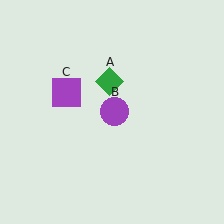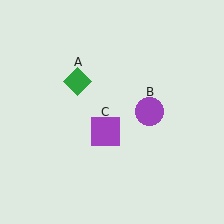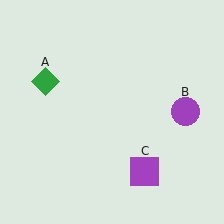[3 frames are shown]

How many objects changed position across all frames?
3 objects changed position: green diamond (object A), purple circle (object B), purple square (object C).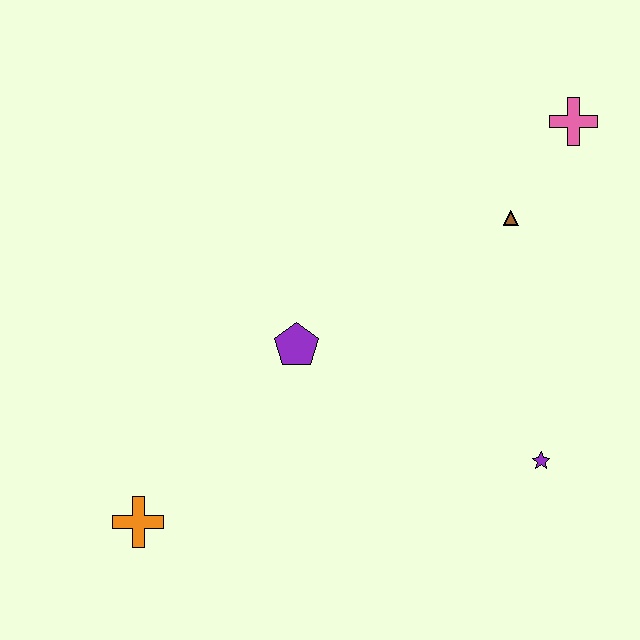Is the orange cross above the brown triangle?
No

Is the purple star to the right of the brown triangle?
Yes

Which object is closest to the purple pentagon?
The orange cross is closest to the purple pentagon.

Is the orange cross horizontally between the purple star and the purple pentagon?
No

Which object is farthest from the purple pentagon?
The pink cross is farthest from the purple pentagon.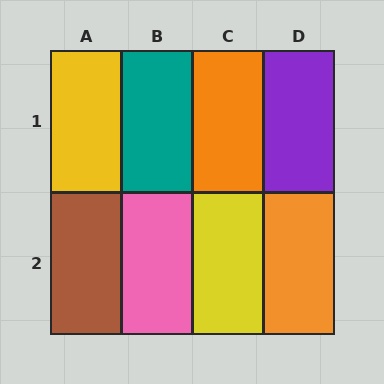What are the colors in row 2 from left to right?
Brown, pink, yellow, orange.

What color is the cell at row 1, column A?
Yellow.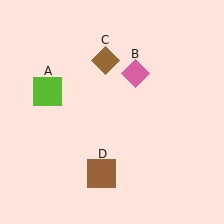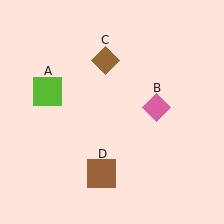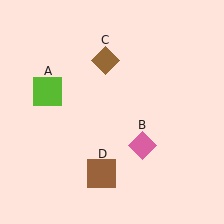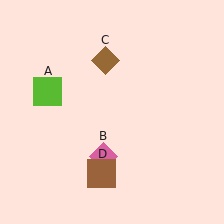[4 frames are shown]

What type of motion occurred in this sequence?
The pink diamond (object B) rotated clockwise around the center of the scene.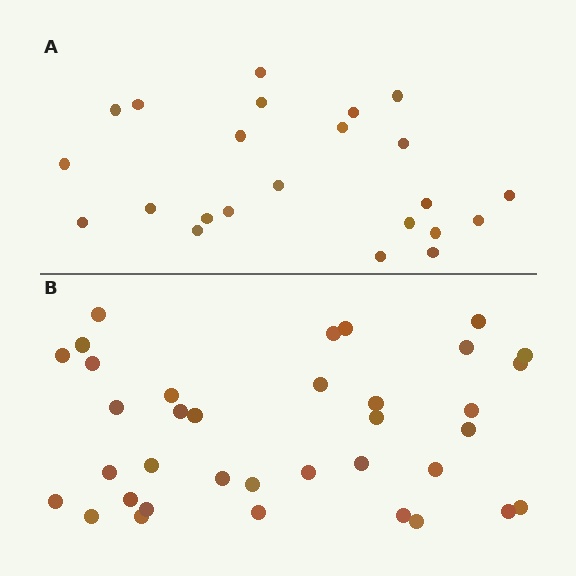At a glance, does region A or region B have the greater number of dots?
Region B (the bottom region) has more dots.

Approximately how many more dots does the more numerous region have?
Region B has approximately 15 more dots than region A.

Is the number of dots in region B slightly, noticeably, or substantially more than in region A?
Region B has substantially more. The ratio is roughly 1.6 to 1.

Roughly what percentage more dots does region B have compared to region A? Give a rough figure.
About 55% more.